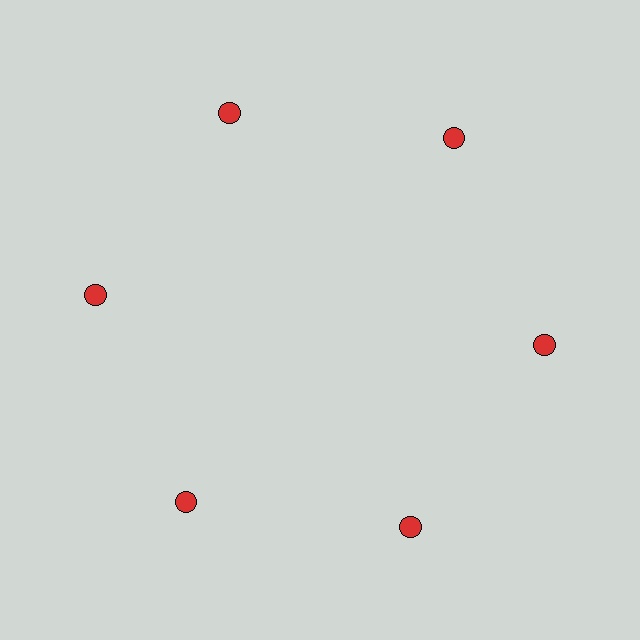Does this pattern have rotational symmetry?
Yes, this pattern has 6-fold rotational symmetry. It looks the same after rotating 60 degrees around the center.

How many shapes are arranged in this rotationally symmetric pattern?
There are 6 shapes, arranged in 6 groups of 1.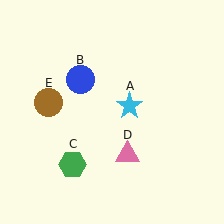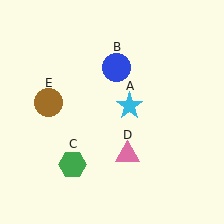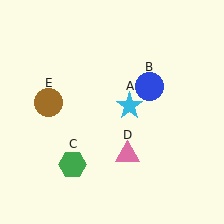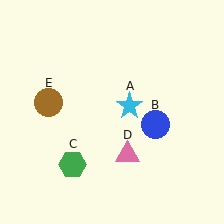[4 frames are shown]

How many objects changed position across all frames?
1 object changed position: blue circle (object B).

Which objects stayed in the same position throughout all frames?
Cyan star (object A) and green hexagon (object C) and pink triangle (object D) and brown circle (object E) remained stationary.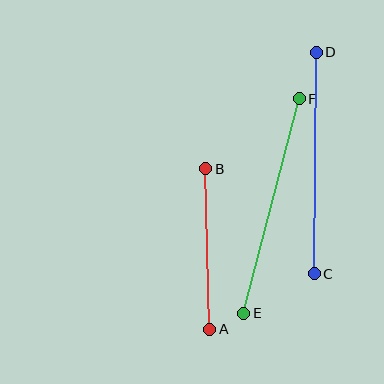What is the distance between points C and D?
The distance is approximately 222 pixels.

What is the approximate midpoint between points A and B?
The midpoint is at approximately (208, 249) pixels.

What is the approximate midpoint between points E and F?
The midpoint is at approximately (271, 206) pixels.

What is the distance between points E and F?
The distance is approximately 222 pixels.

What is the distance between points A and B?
The distance is approximately 160 pixels.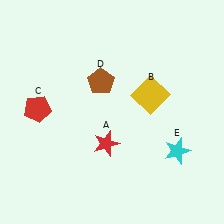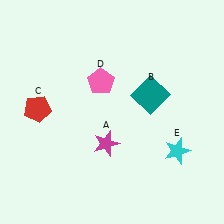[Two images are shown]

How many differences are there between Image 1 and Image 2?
There are 3 differences between the two images.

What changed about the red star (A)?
In Image 1, A is red. In Image 2, it changed to magenta.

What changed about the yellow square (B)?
In Image 1, B is yellow. In Image 2, it changed to teal.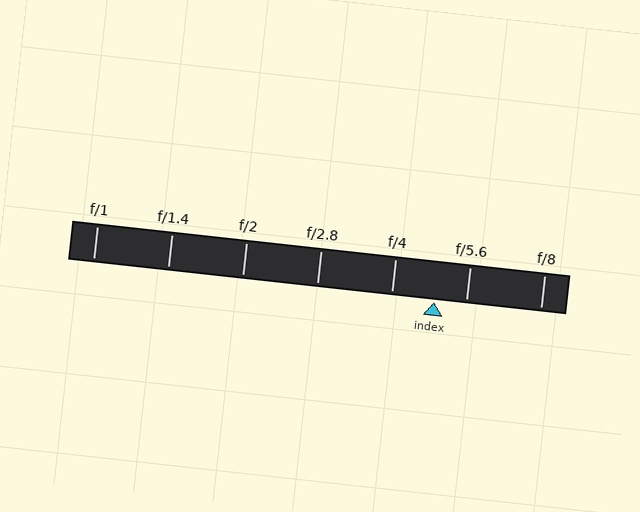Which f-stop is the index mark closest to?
The index mark is closest to f/5.6.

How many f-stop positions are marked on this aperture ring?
There are 7 f-stop positions marked.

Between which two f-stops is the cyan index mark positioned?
The index mark is between f/4 and f/5.6.